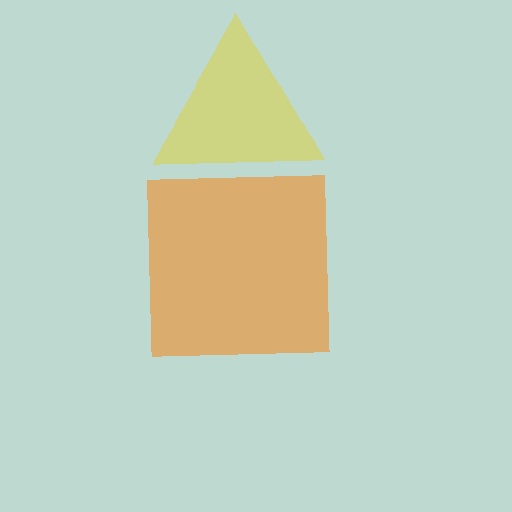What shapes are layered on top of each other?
The layered shapes are: a yellow triangle, an orange square.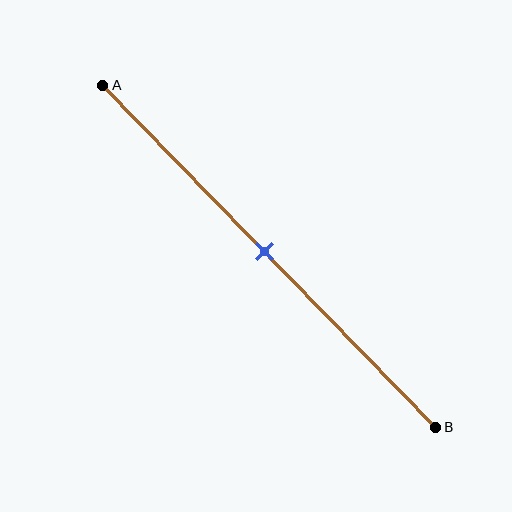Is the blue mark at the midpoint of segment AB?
Yes, the mark is approximately at the midpoint.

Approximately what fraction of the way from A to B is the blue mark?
The blue mark is approximately 50% of the way from A to B.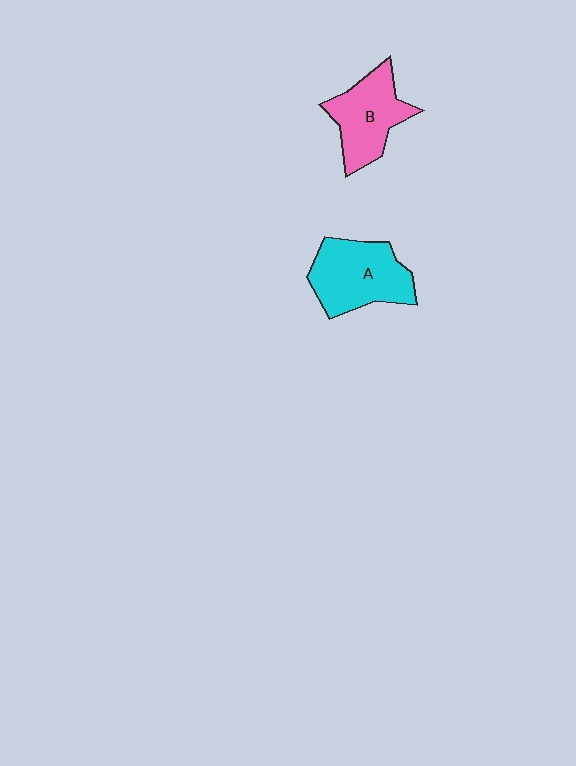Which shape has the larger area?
Shape A (cyan).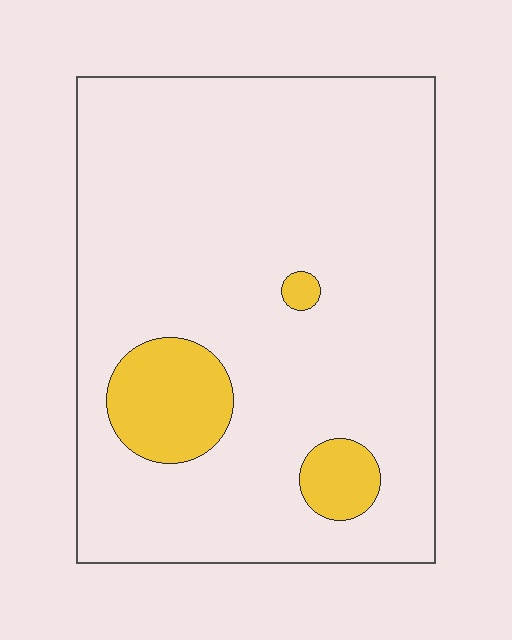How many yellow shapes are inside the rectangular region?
3.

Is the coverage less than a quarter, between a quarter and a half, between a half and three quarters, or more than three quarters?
Less than a quarter.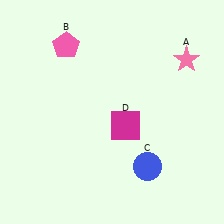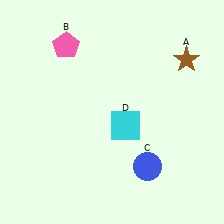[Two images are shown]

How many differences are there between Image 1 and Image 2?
There are 2 differences between the two images.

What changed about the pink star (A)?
In Image 1, A is pink. In Image 2, it changed to brown.